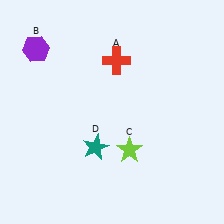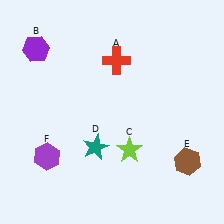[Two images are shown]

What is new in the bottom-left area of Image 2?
A purple hexagon (F) was added in the bottom-left area of Image 2.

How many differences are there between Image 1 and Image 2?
There are 2 differences between the two images.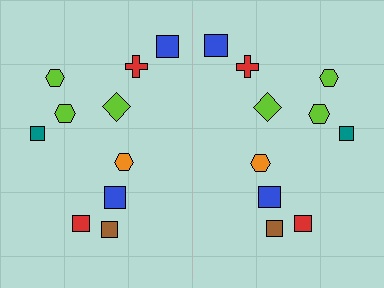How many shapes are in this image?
There are 20 shapes in this image.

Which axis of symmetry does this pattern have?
The pattern has a vertical axis of symmetry running through the center of the image.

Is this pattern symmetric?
Yes, this pattern has bilateral (reflection) symmetry.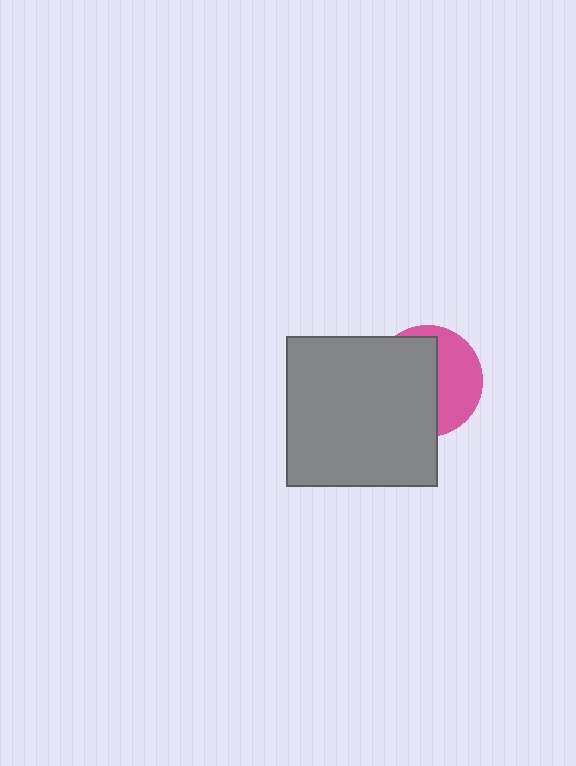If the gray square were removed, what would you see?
You would see the complete pink circle.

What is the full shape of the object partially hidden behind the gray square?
The partially hidden object is a pink circle.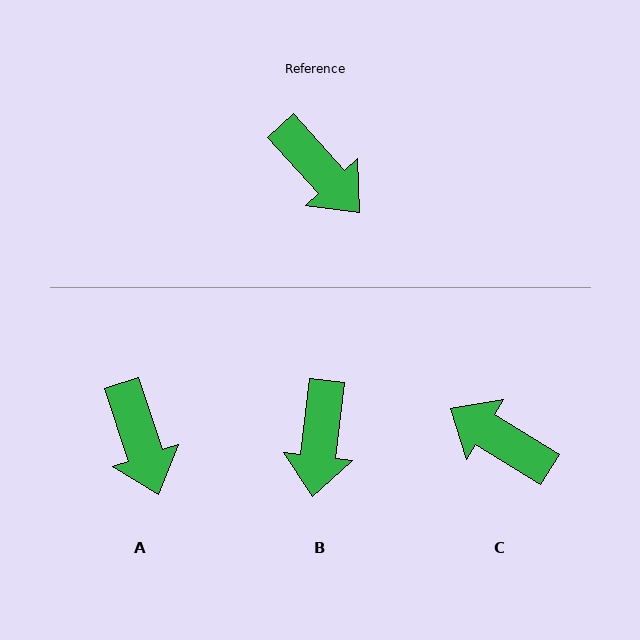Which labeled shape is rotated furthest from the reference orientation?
C, about 163 degrees away.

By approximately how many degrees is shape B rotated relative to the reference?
Approximately 49 degrees clockwise.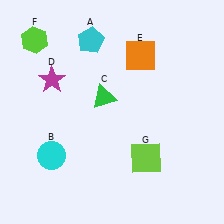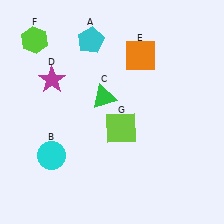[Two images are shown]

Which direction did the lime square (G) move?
The lime square (G) moved up.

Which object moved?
The lime square (G) moved up.